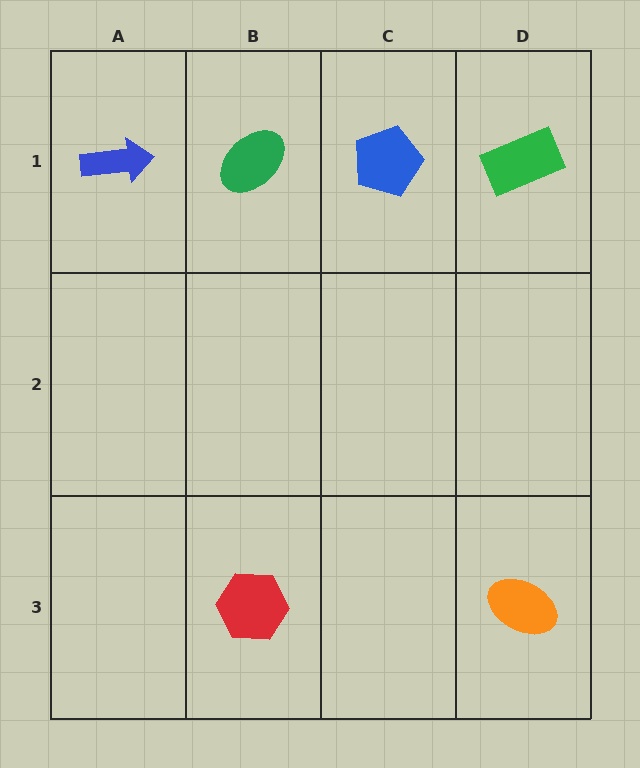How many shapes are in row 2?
0 shapes.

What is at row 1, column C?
A blue pentagon.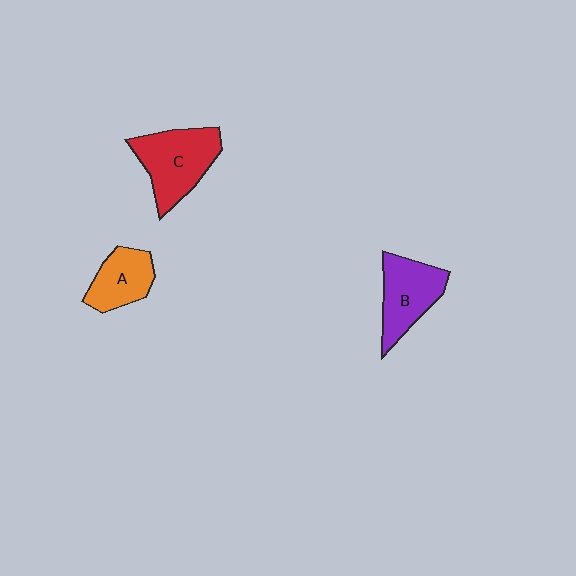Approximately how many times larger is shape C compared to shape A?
Approximately 1.5 times.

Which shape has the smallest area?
Shape A (orange).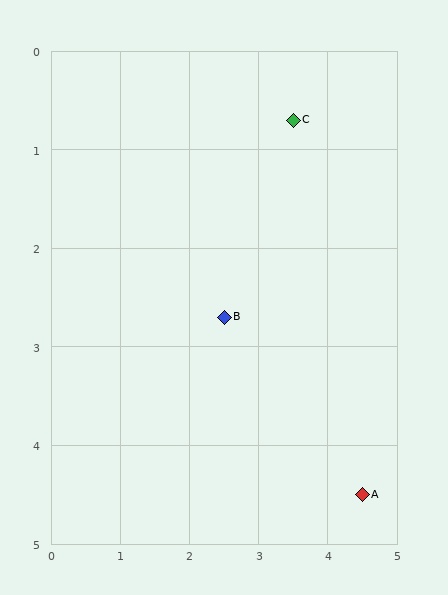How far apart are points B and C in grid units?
Points B and C are about 2.2 grid units apart.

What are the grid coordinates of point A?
Point A is at approximately (4.5, 4.5).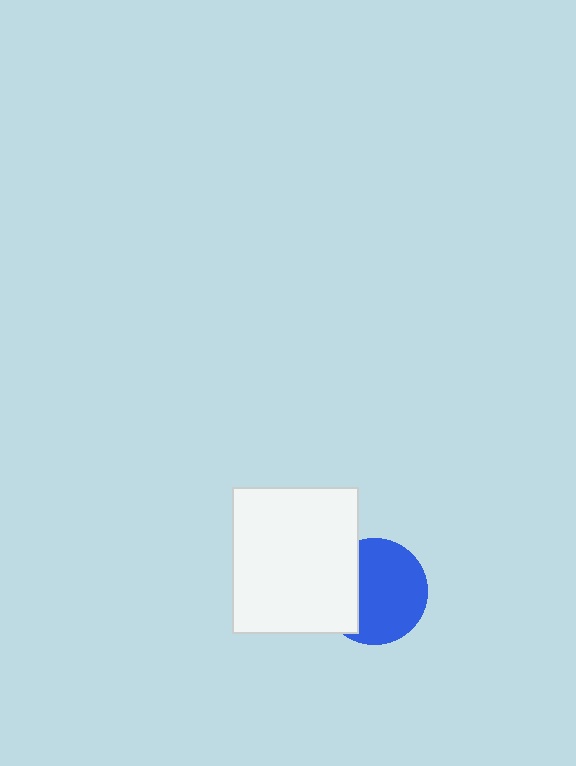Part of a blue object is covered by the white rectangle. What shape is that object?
It is a circle.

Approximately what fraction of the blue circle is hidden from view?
Roughly 31% of the blue circle is hidden behind the white rectangle.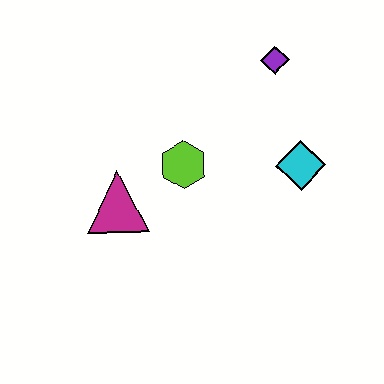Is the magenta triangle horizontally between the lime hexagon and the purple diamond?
No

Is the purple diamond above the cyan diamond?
Yes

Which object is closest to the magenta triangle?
The lime hexagon is closest to the magenta triangle.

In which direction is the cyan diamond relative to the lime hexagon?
The cyan diamond is to the right of the lime hexagon.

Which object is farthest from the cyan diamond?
The magenta triangle is farthest from the cyan diamond.